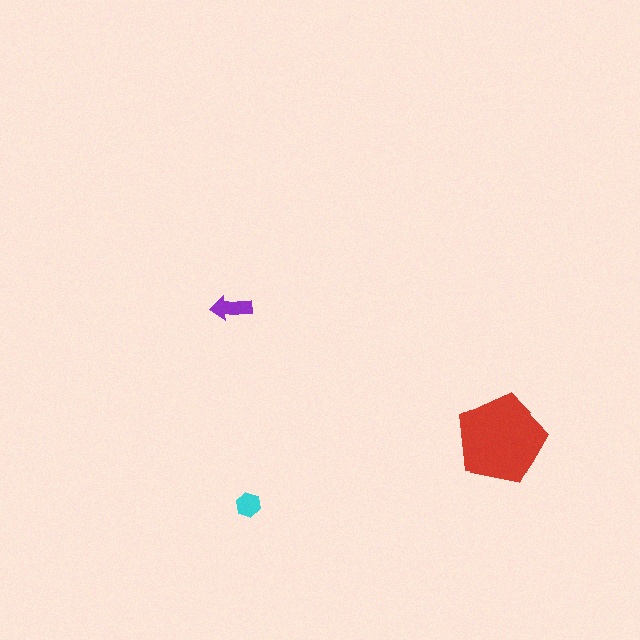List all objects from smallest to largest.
The cyan hexagon, the purple arrow, the red pentagon.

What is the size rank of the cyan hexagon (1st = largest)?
3rd.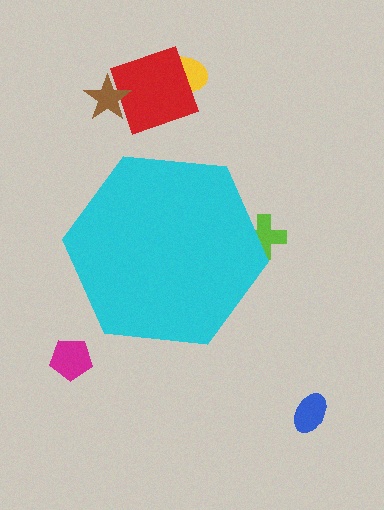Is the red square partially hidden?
No, the red square is fully visible.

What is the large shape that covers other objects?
A cyan hexagon.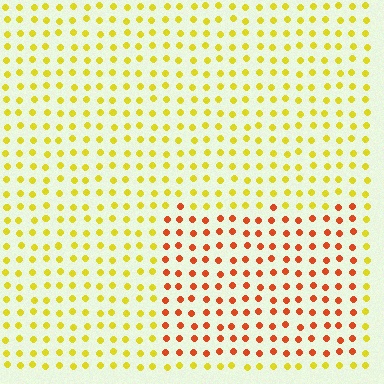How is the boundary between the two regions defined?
The boundary is defined purely by a slight shift in hue (about 46 degrees). Spacing, size, and orientation are identical on both sides.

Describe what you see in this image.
The image is filled with small yellow elements in a uniform arrangement. A rectangle-shaped region is visible where the elements are tinted to a slightly different hue, forming a subtle color boundary.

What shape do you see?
I see a rectangle.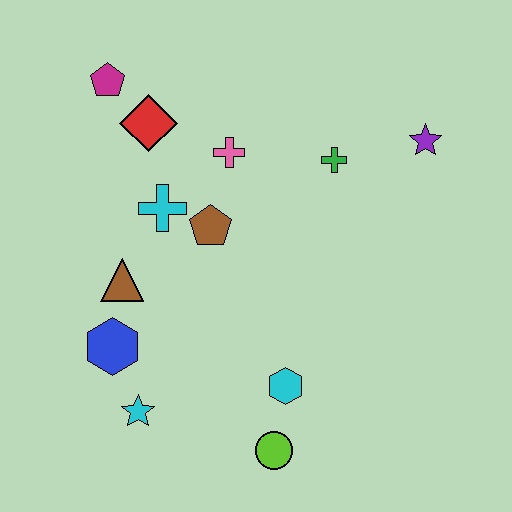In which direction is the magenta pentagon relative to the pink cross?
The magenta pentagon is to the left of the pink cross.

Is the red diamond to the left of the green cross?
Yes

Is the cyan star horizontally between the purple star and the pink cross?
No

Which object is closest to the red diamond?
The magenta pentagon is closest to the red diamond.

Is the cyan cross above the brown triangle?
Yes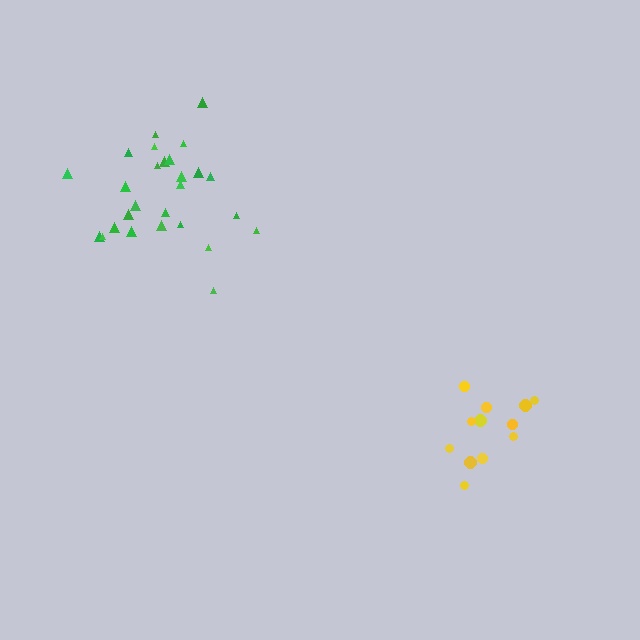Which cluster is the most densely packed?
Yellow.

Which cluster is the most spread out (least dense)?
Green.